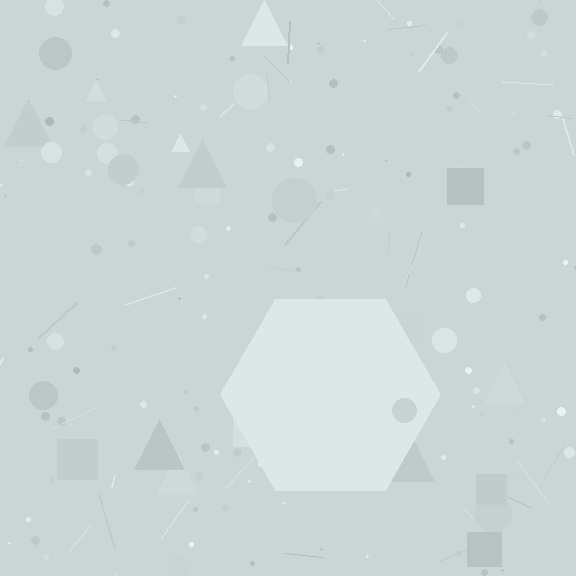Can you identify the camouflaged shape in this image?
The camouflaged shape is a hexagon.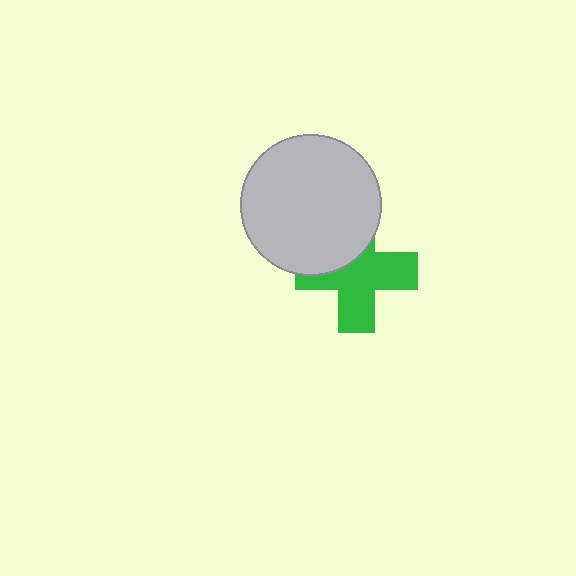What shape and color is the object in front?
The object in front is a light gray circle.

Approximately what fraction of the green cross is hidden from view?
Roughly 35% of the green cross is hidden behind the light gray circle.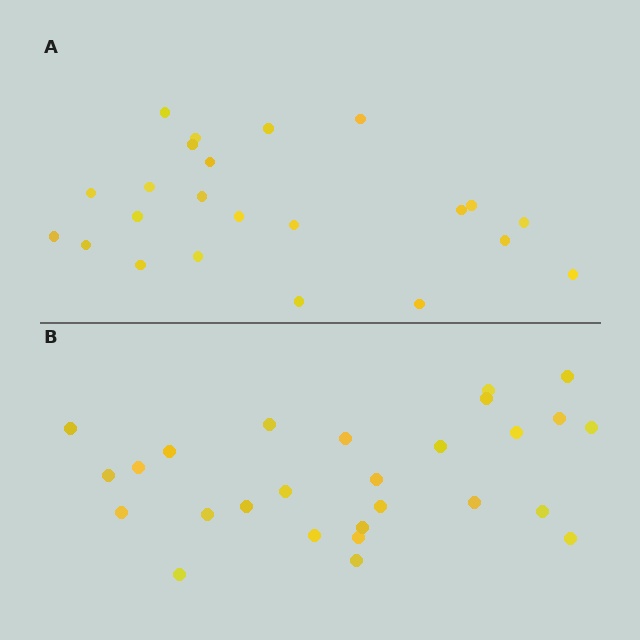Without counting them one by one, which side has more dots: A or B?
Region B (the bottom region) has more dots.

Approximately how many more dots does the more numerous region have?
Region B has about 4 more dots than region A.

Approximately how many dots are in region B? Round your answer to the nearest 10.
About 30 dots. (The exact count is 27, which rounds to 30.)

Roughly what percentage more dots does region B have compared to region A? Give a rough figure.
About 15% more.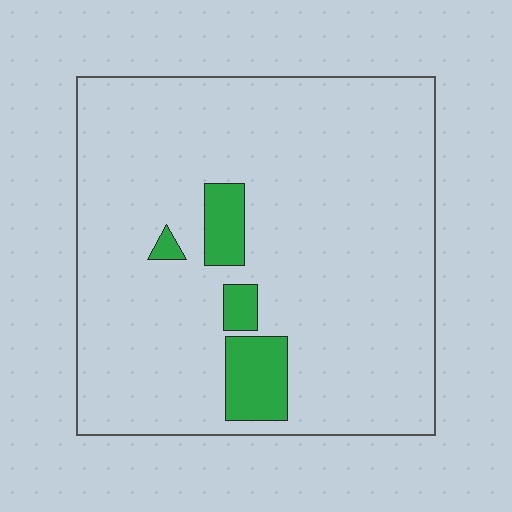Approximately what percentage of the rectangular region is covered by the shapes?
Approximately 10%.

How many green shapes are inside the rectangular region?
4.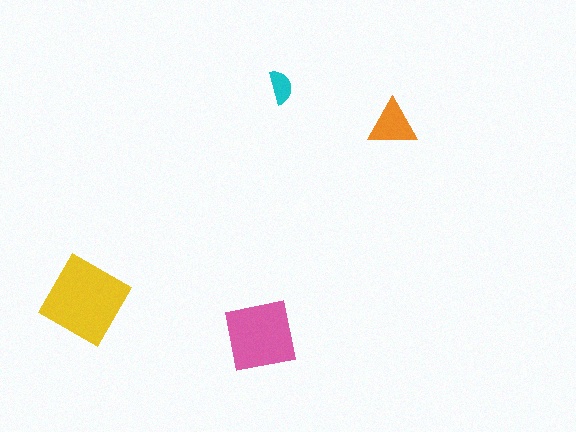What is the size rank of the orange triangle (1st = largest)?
3rd.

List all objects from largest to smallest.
The yellow diamond, the pink square, the orange triangle, the cyan semicircle.